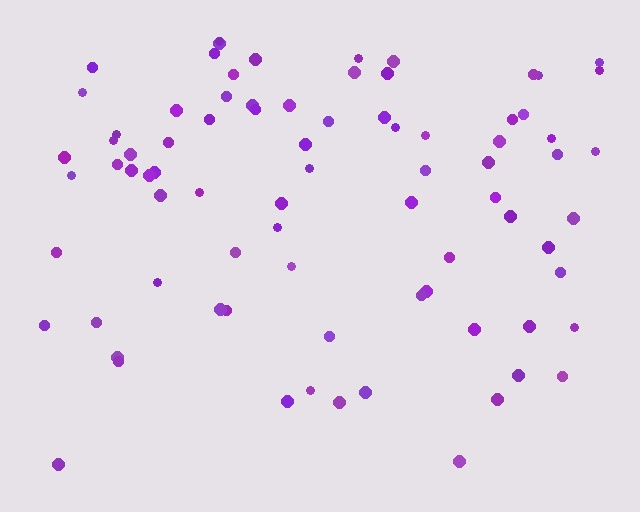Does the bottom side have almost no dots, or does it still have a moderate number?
Still a moderate number, just noticeably fewer than the top.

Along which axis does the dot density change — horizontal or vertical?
Vertical.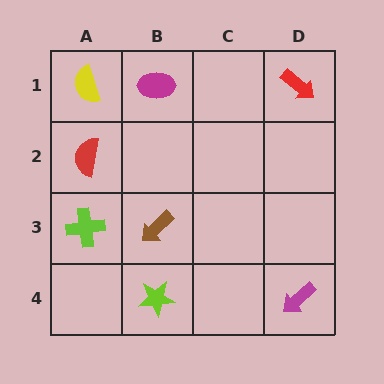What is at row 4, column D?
A magenta arrow.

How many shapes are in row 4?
2 shapes.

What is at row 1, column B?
A magenta ellipse.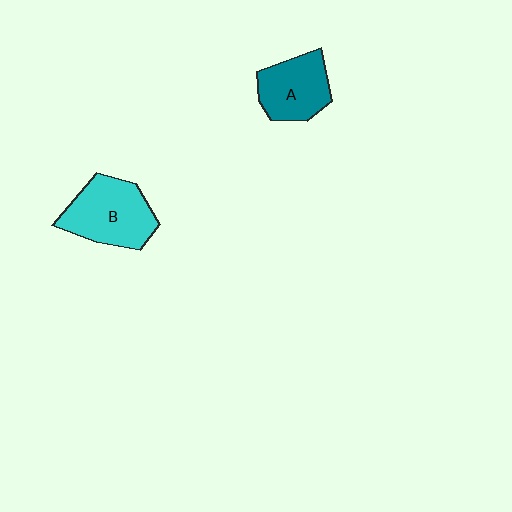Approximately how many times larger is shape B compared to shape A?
Approximately 1.3 times.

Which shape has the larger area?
Shape B (cyan).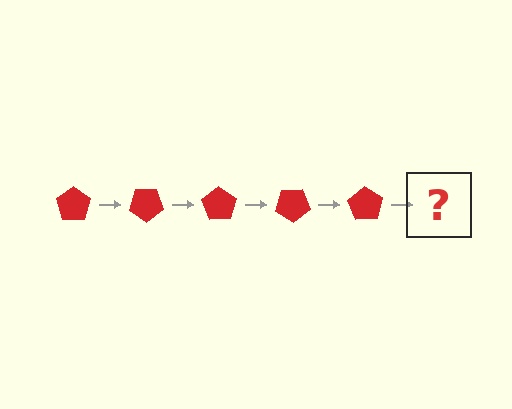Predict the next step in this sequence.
The next step is a red pentagon rotated 175 degrees.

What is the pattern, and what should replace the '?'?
The pattern is that the pentagon rotates 35 degrees each step. The '?' should be a red pentagon rotated 175 degrees.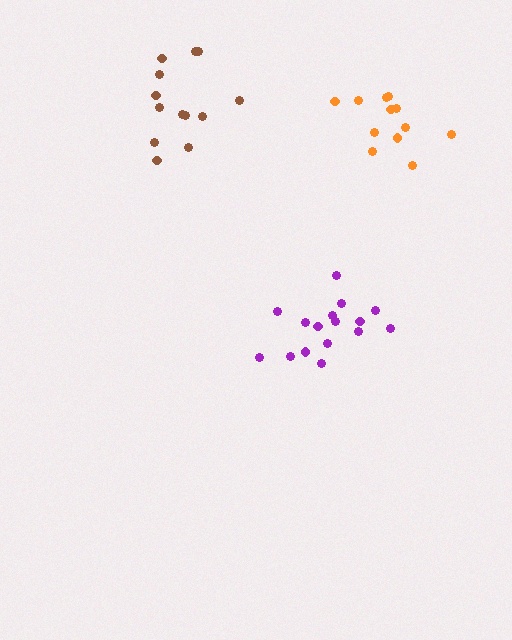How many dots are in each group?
Group 1: 16 dots, Group 2: 12 dots, Group 3: 13 dots (41 total).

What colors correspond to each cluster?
The clusters are colored: purple, orange, brown.